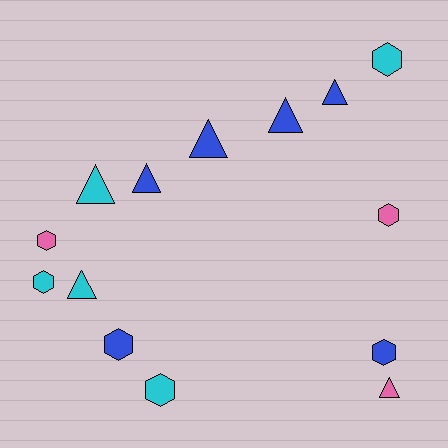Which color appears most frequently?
Blue, with 6 objects.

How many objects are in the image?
There are 14 objects.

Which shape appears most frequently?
Triangle, with 7 objects.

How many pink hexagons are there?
There are 2 pink hexagons.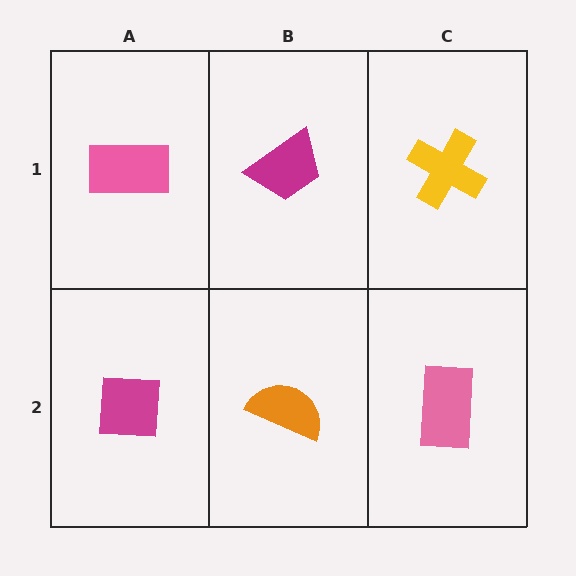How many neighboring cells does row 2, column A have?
2.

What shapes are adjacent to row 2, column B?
A magenta trapezoid (row 1, column B), a magenta square (row 2, column A), a pink rectangle (row 2, column C).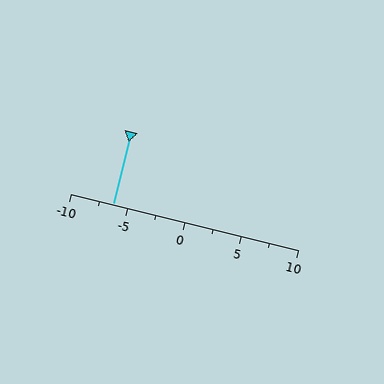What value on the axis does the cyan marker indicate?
The marker indicates approximately -6.2.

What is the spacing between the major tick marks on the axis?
The major ticks are spaced 5 apart.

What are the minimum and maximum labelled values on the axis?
The axis runs from -10 to 10.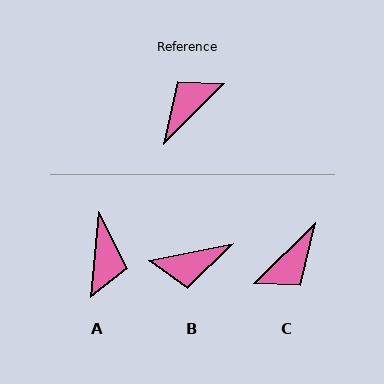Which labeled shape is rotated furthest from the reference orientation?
C, about 179 degrees away.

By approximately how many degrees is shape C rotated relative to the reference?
Approximately 179 degrees counter-clockwise.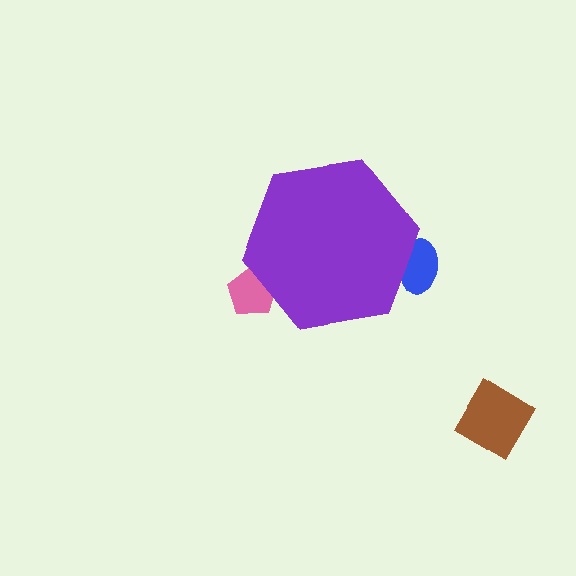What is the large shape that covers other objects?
A purple hexagon.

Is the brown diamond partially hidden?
No, the brown diamond is fully visible.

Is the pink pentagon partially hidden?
Yes, the pink pentagon is partially hidden behind the purple hexagon.